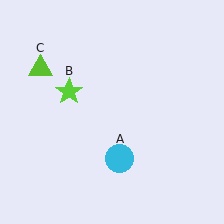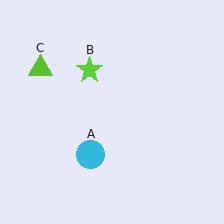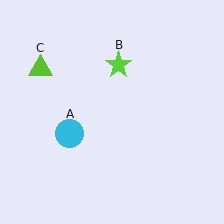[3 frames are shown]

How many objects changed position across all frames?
2 objects changed position: cyan circle (object A), lime star (object B).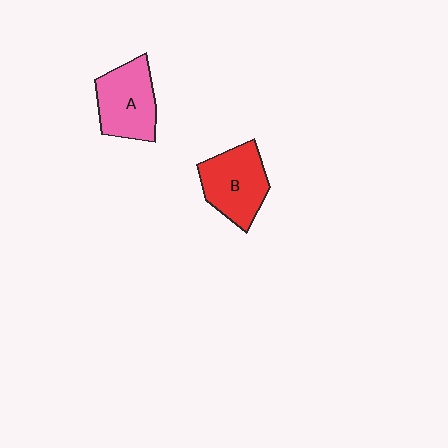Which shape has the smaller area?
Shape A (pink).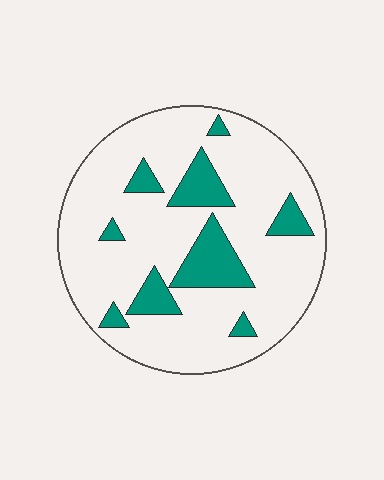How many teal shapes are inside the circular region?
9.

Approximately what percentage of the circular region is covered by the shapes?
Approximately 20%.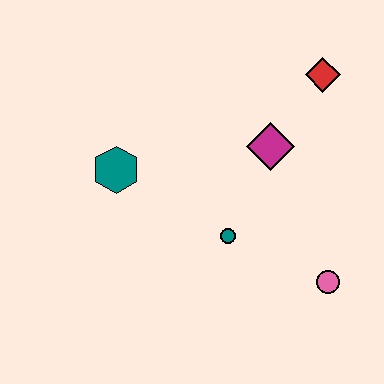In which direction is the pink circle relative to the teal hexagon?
The pink circle is to the right of the teal hexagon.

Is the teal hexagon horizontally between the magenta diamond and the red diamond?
No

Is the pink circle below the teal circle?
Yes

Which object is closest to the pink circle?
The teal circle is closest to the pink circle.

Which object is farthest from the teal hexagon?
The pink circle is farthest from the teal hexagon.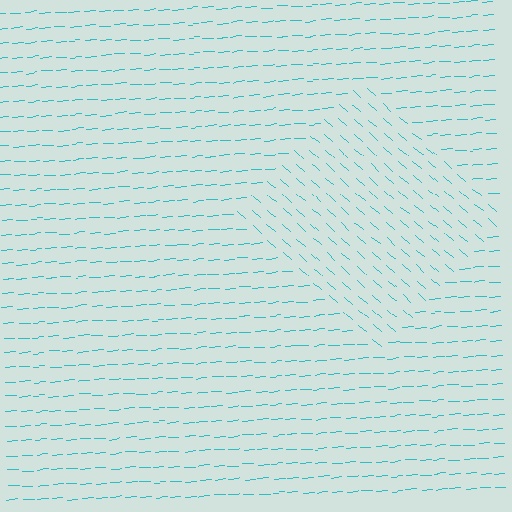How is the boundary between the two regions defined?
The boundary is defined purely by a change in line orientation (approximately 45 degrees difference). All lines are the same color and thickness.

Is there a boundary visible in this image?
Yes, there is a texture boundary formed by a change in line orientation.